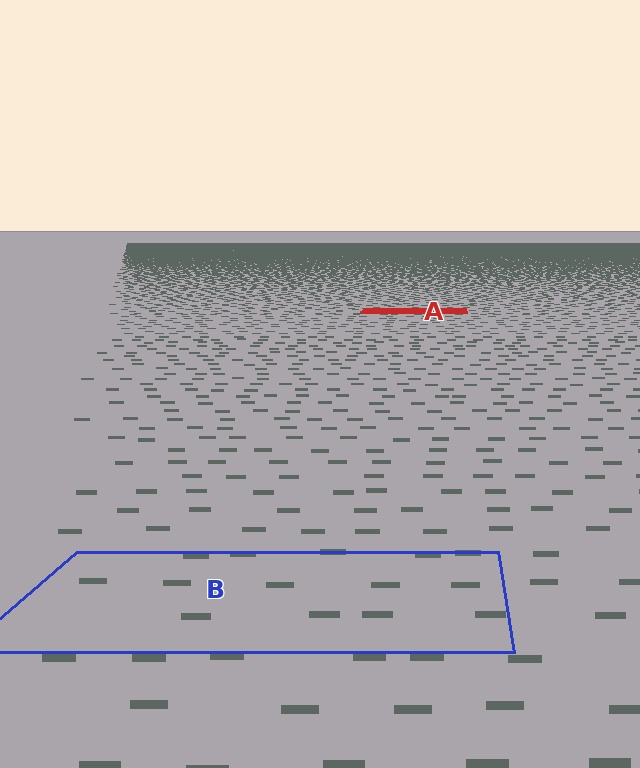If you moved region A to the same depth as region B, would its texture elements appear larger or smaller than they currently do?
They would appear larger. At a closer depth, the same texture elements are projected at a bigger on-screen size.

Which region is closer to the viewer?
Region B is closer. The texture elements there are larger and more spread out.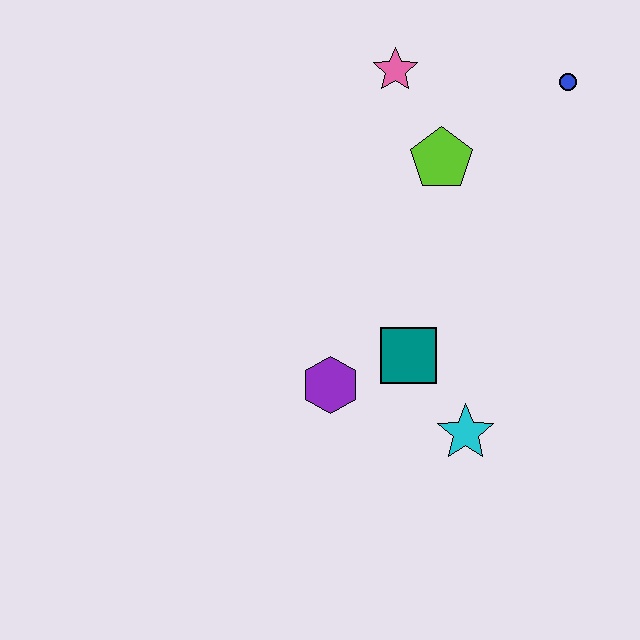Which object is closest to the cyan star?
The teal square is closest to the cyan star.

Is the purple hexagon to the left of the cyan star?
Yes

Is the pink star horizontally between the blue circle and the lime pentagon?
No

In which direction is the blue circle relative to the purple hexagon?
The blue circle is above the purple hexagon.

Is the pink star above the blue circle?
Yes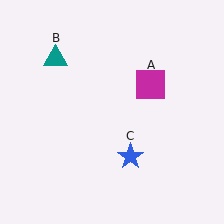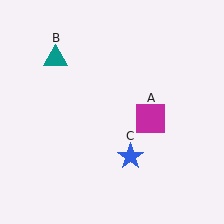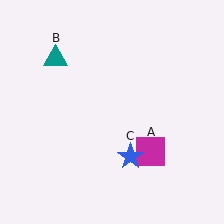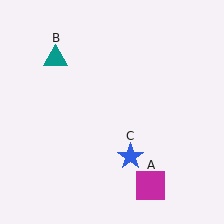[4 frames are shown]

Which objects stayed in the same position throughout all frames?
Teal triangle (object B) and blue star (object C) remained stationary.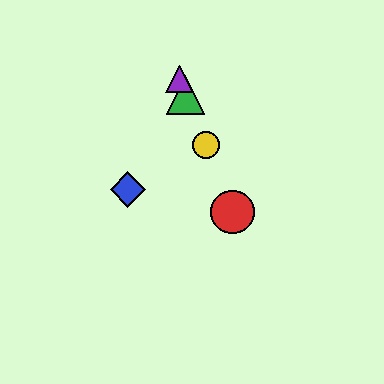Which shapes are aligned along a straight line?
The red circle, the green triangle, the yellow circle, the purple triangle are aligned along a straight line.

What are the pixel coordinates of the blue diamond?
The blue diamond is at (128, 189).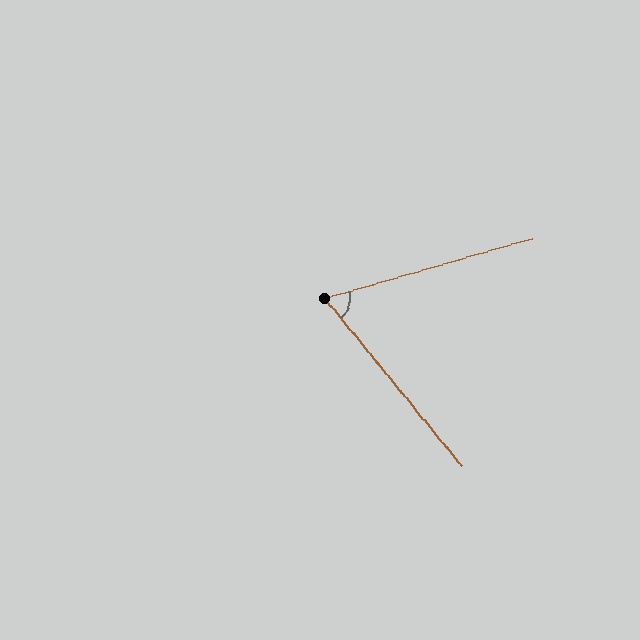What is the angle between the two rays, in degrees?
Approximately 67 degrees.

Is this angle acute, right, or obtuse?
It is acute.